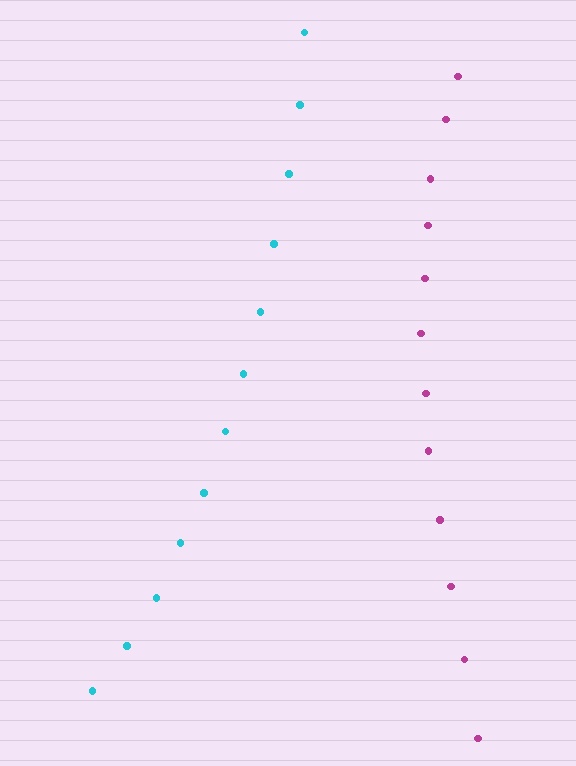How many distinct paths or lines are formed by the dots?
There are 2 distinct paths.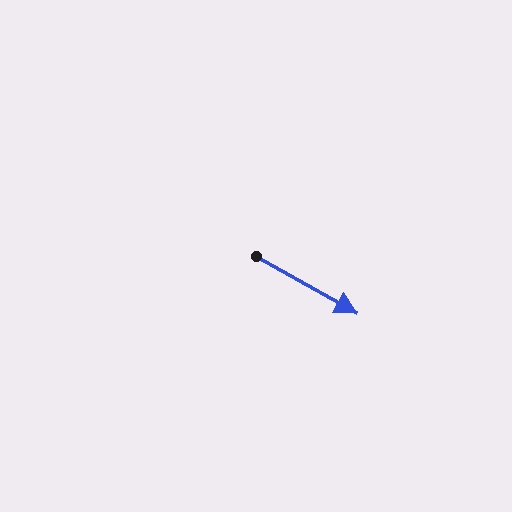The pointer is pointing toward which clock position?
Roughly 4 o'clock.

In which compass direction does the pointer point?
Southeast.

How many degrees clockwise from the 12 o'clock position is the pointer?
Approximately 119 degrees.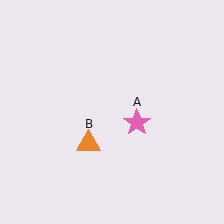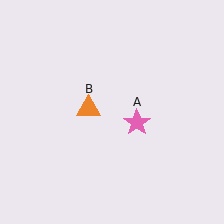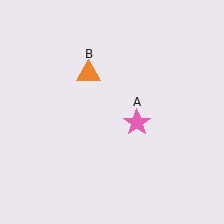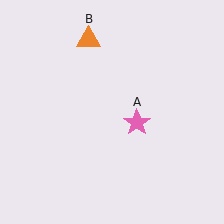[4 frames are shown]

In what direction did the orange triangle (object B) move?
The orange triangle (object B) moved up.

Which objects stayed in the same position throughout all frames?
Pink star (object A) remained stationary.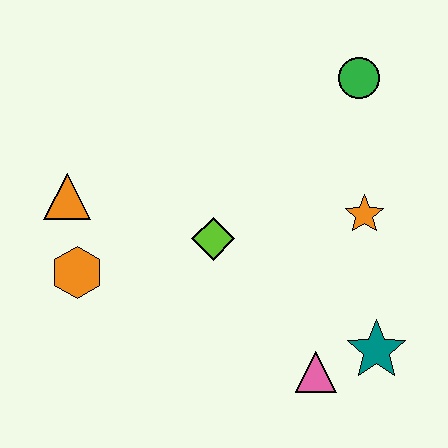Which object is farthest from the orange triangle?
The teal star is farthest from the orange triangle.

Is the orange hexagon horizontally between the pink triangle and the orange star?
No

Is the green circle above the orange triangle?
Yes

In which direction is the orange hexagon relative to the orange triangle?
The orange hexagon is below the orange triangle.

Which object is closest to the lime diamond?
The orange hexagon is closest to the lime diamond.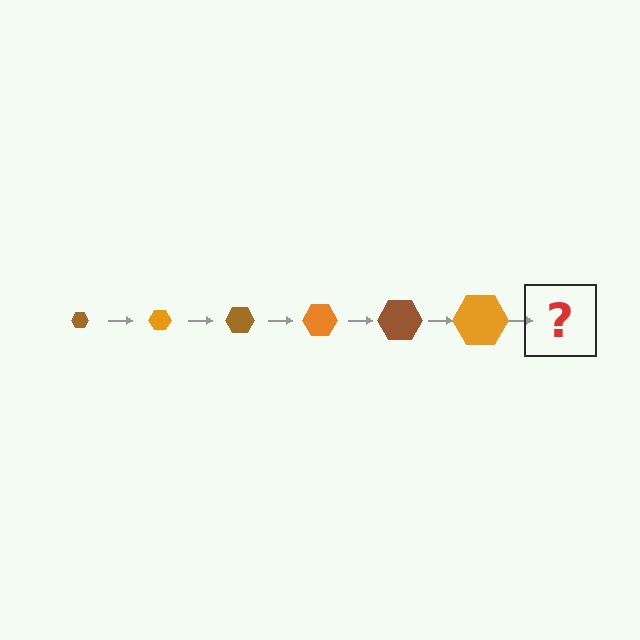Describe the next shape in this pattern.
It should be a brown hexagon, larger than the previous one.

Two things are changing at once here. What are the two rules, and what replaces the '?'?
The two rules are that the hexagon grows larger each step and the color cycles through brown and orange. The '?' should be a brown hexagon, larger than the previous one.